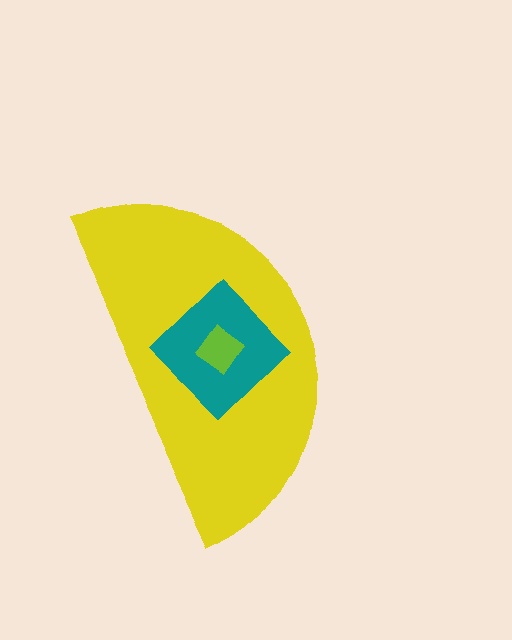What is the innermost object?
The lime diamond.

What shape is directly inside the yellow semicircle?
The teal diamond.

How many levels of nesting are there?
3.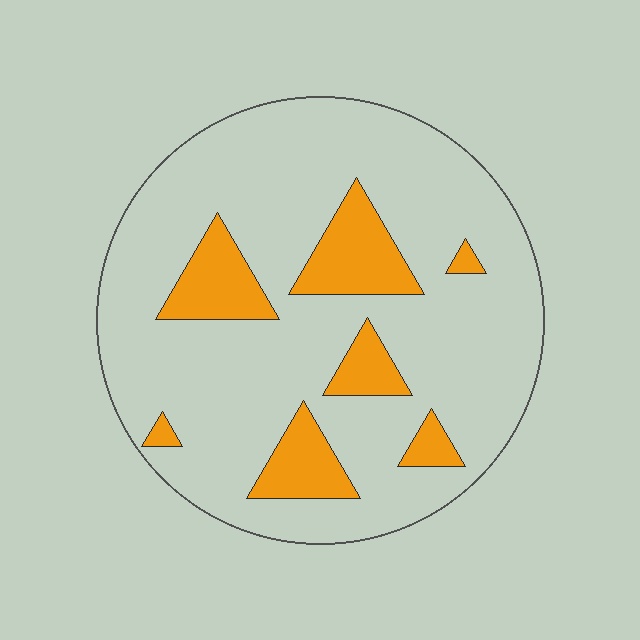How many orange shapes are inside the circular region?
7.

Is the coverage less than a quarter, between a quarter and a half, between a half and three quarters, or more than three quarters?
Less than a quarter.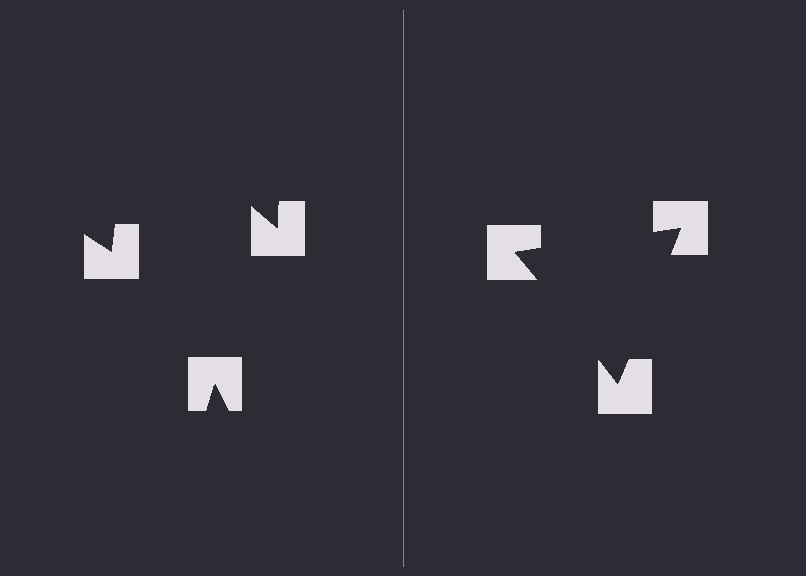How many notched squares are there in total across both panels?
6 — 3 on each side.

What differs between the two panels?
The notched squares are positioned identically on both sides; only the wedge orientations differ. On the right they align to a triangle; on the left they are misaligned.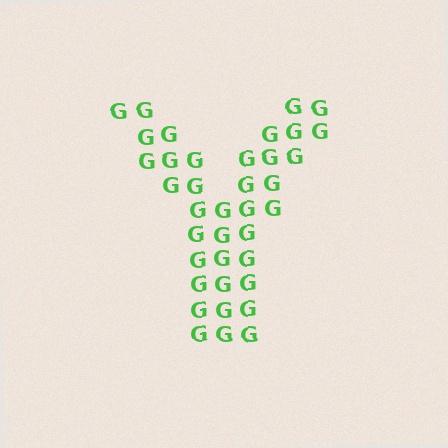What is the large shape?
The large shape is the letter Y.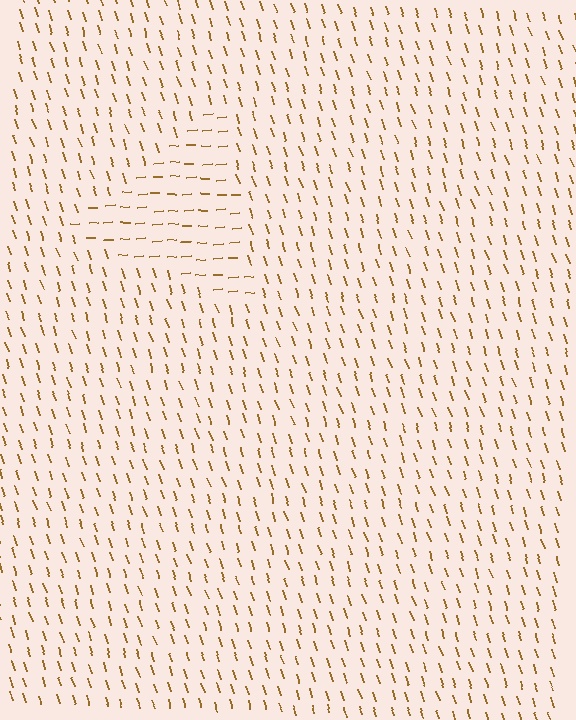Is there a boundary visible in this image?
Yes, there is a texture boundary formed by a change in line orientation.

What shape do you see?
I see a triangle.